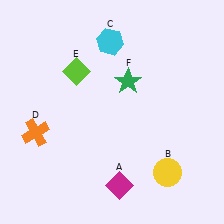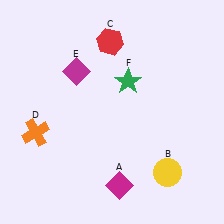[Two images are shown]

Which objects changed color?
C changed from cyan to red. E changed from lime to magenta.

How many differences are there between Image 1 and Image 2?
There are 2 differences between the two images.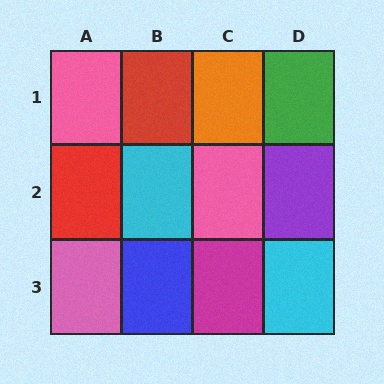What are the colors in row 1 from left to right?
Pink, red, orange, green.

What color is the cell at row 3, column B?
Blue.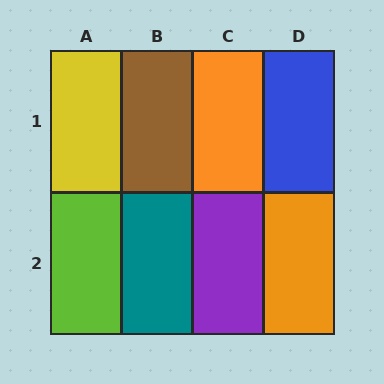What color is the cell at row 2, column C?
Purple.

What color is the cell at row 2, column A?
Lime.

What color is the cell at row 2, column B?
Teal.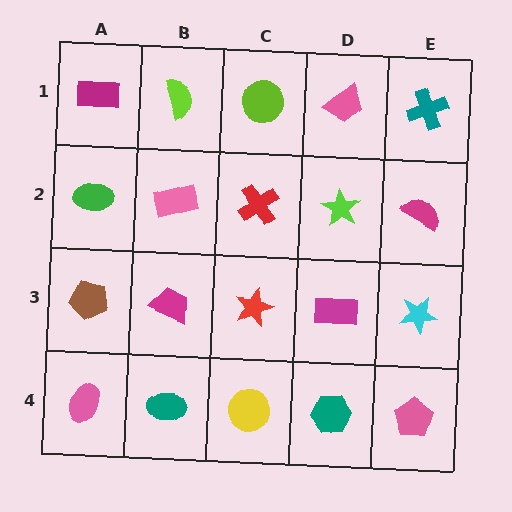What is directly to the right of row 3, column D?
A cyan star.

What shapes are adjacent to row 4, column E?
A cyan star (row 3, column E), a teal hexagon (row 4, column D).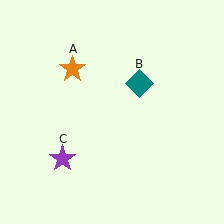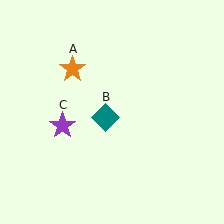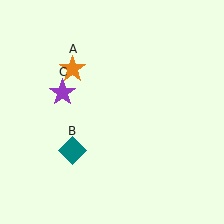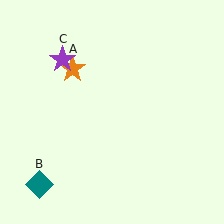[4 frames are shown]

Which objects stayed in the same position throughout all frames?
Orange star (object A) remained stationary.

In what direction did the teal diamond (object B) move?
The teal diamond (object B) moved down and to the left.